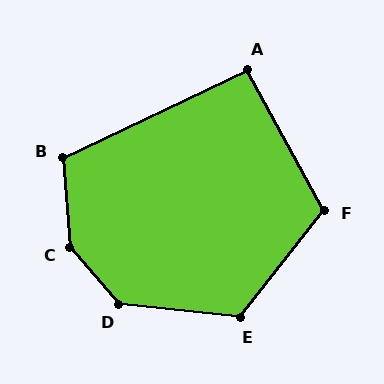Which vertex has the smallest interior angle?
A, at approximately 93 degrees.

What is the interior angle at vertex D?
Approximately 137 degrees (obtuse).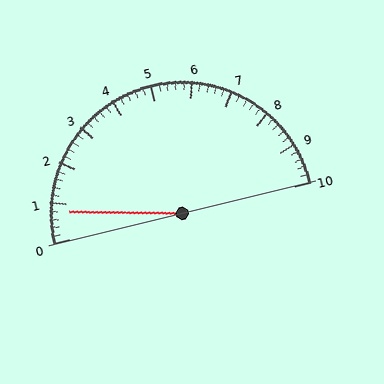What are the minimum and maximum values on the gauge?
The gauge ranges from 0 to 10.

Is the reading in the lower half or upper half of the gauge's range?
The reading is in the lower half of the range (0 to 10).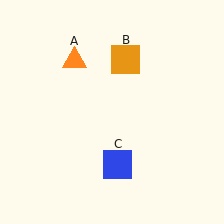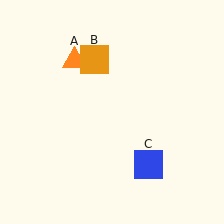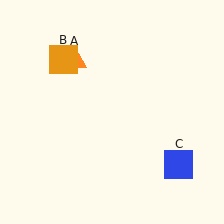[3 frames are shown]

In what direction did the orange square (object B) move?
The orange square (object B) moved left.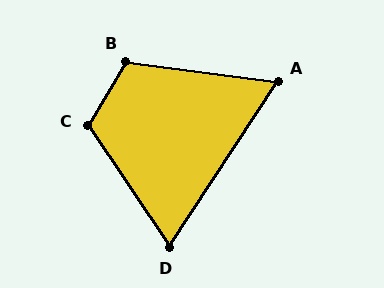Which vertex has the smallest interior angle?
A, at approximately 64 degrees.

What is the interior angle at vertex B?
Approximately 113 degrees (obtuse).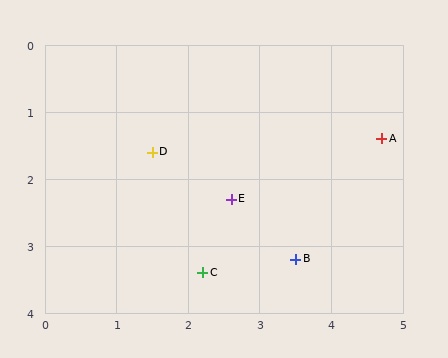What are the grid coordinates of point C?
Point C is at approximately (2.2, 3.4).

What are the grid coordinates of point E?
Point E is at approximately (2.6, 2.3).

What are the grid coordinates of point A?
Point A is at approximately (4.7, 1.4).